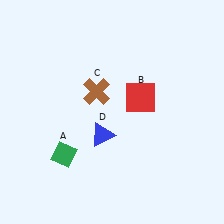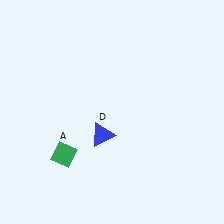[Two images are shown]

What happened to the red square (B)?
The red square (B) was removed in Image 2. It was in the top-right area of Image 1.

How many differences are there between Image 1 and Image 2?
There are 2 differences between the two images.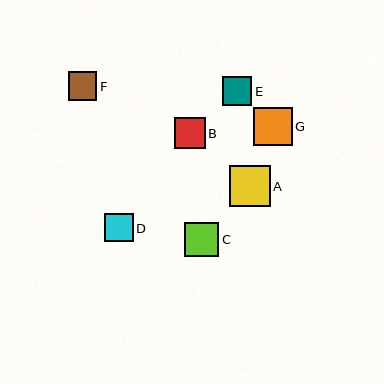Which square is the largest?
Square A is the largest with a size of approximately 41 pixels.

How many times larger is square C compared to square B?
Square C is approximately 1.1 times the size of square B.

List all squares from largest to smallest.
From largest to smallest: A, G, C, B, E, D, F.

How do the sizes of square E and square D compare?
Square E and square D are approximately the same size.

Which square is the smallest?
Square F is the smallest with a size of approximately 29 pixels.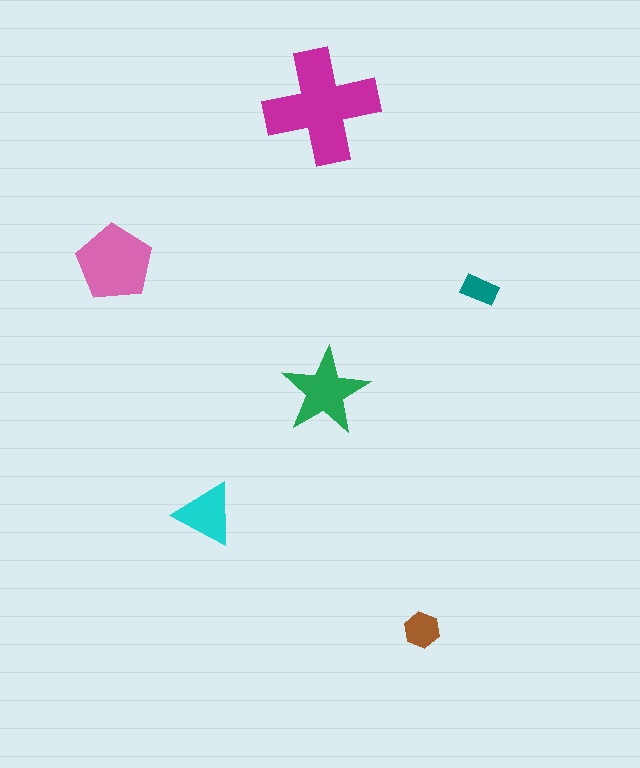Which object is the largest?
The magenta cross.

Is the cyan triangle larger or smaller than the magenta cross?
Smaller.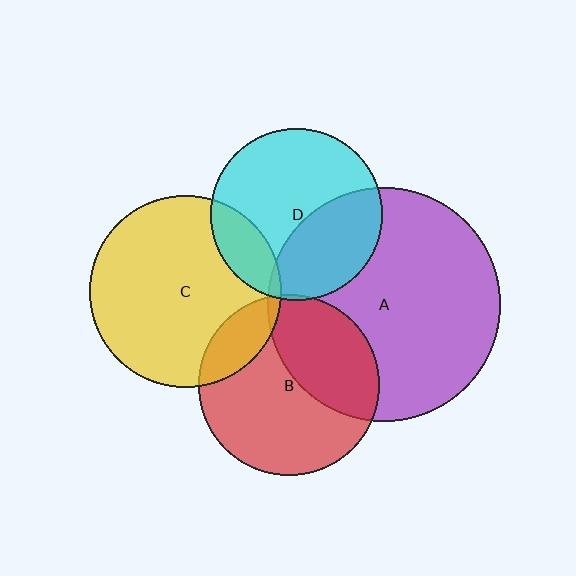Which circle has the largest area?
Circle A (purple).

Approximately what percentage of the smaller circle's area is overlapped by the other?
Approximately 5%.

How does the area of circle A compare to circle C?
Approximately 1.5 times.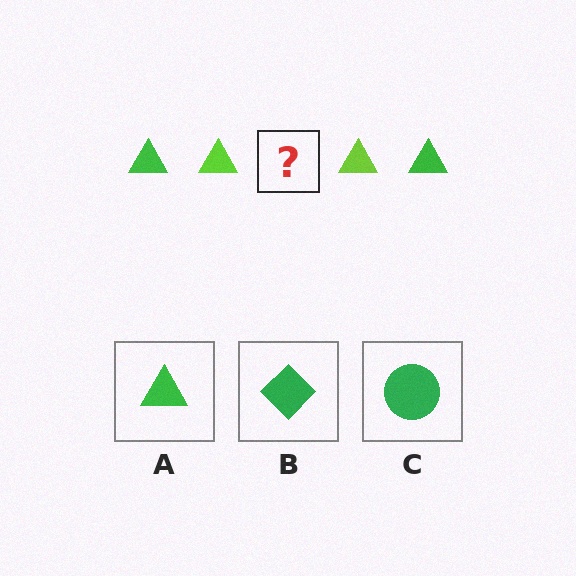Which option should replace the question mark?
Option A.